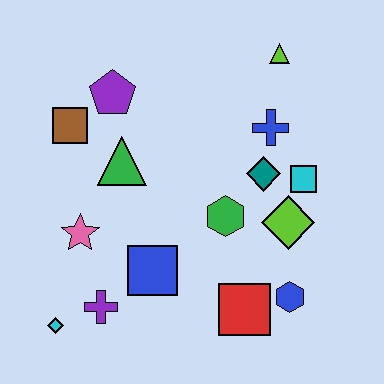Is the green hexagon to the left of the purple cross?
No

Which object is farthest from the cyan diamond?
The lime triangle is farthest from the cyan diamond.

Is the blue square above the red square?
Yes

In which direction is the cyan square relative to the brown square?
The cyan square is to the right of the brown square.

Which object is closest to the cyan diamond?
The purple cross is closest to the cyan diamond.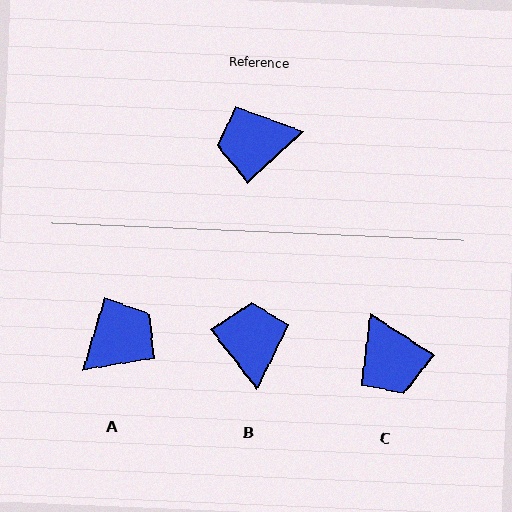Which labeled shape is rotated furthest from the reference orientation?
A, about 149 degrees away.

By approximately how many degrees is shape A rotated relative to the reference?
Approximately 149 degrees clockwise.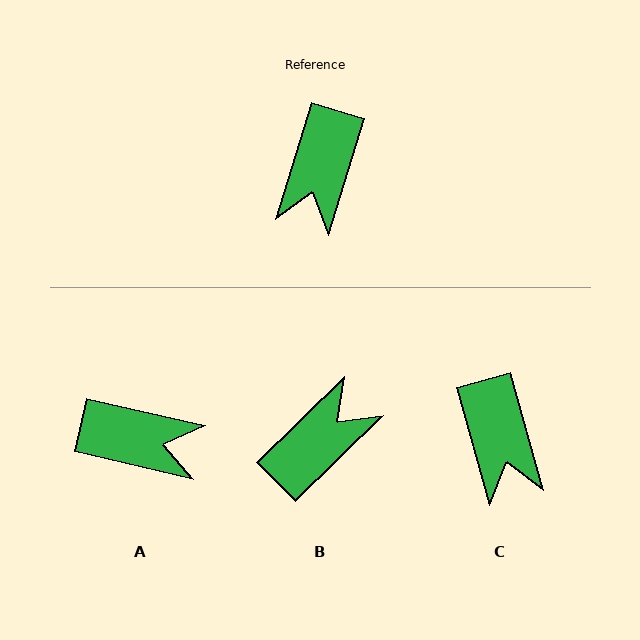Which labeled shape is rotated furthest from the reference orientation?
B, about 151 degrees away.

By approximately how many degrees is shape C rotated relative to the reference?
Approximately 33 degrees counter-clockwise.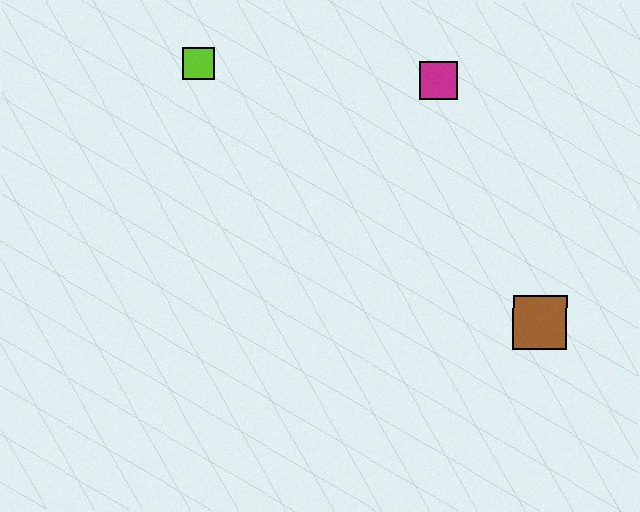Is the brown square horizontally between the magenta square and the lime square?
No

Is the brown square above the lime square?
No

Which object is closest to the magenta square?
The lime square is closest to the magenta square.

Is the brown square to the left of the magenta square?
No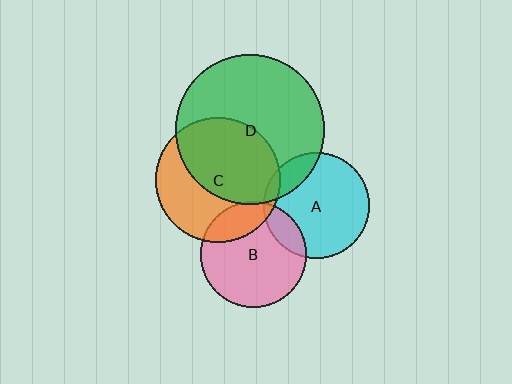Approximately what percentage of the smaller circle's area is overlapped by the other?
Approximately 20%.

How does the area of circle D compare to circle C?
Approximately 1.4 times.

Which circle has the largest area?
Circle D (green).